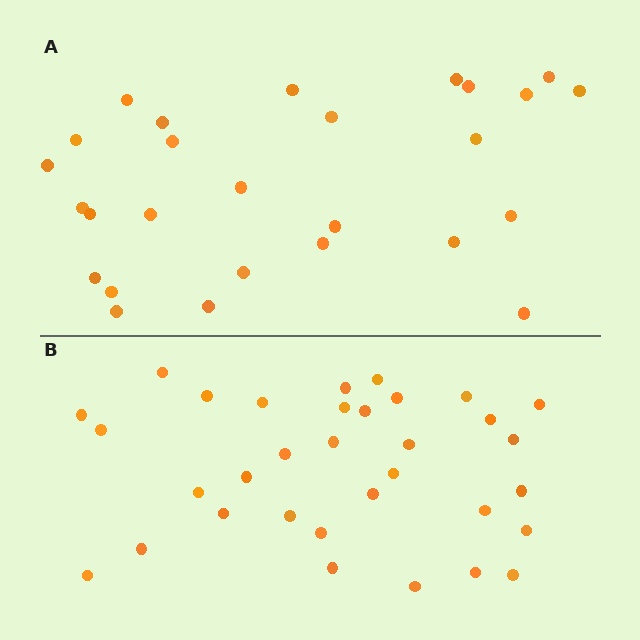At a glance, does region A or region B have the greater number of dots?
Region B (the bottom region) has more dots.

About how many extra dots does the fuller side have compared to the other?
Region B has about 6 more dots than region A.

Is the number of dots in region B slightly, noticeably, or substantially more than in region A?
Region B has only slightly more — the two regions are fairly close. The ratio is roughly 1.2 to 1.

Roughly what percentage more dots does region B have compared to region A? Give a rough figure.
About 20% more.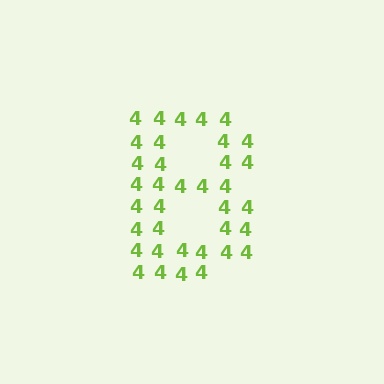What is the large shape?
The large shape is the letter B.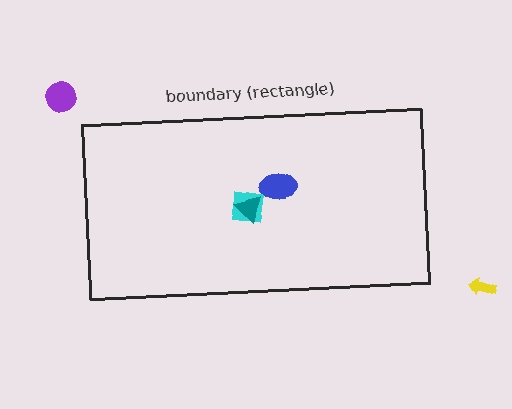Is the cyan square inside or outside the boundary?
Inside.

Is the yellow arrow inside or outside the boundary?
Outside.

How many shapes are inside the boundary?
3 inside, 2 outside.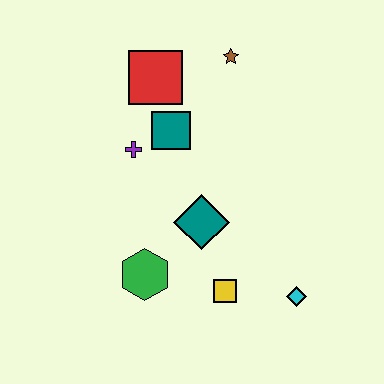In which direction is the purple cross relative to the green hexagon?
The purple cross is above the green hexagon.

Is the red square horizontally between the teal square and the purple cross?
Yes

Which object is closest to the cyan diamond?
The yellow square is closest to the cyan diamond.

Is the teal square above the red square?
No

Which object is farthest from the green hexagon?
The brown star is farthest from the green hexagon.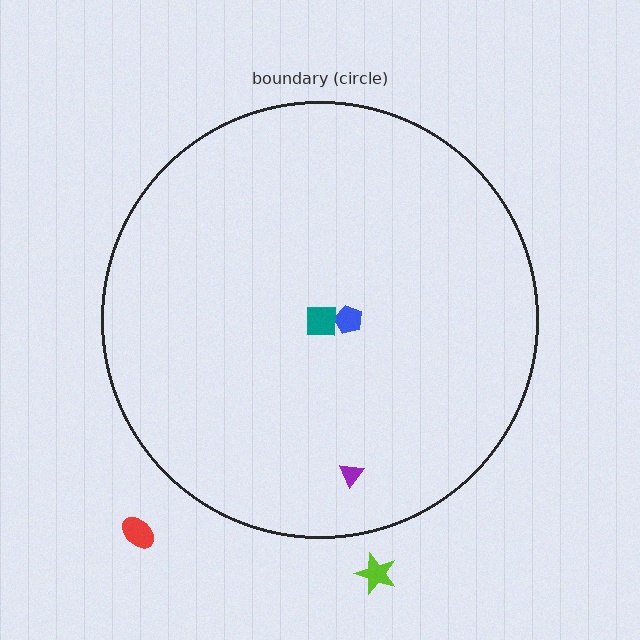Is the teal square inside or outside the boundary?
Inside.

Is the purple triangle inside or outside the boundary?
Inside.